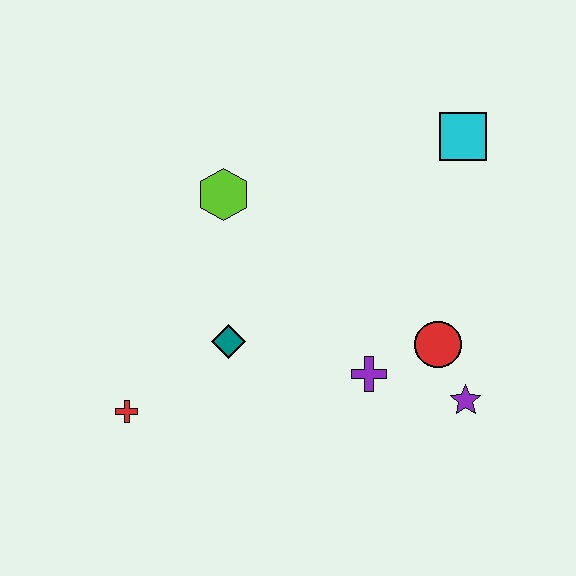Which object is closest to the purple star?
The red circle is closest to the purple star.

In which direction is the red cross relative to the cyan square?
The red cross is to the left of the cyan square.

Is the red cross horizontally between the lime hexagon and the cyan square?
No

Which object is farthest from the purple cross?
The cyan square is farthest from the purple cross.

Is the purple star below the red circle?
Yes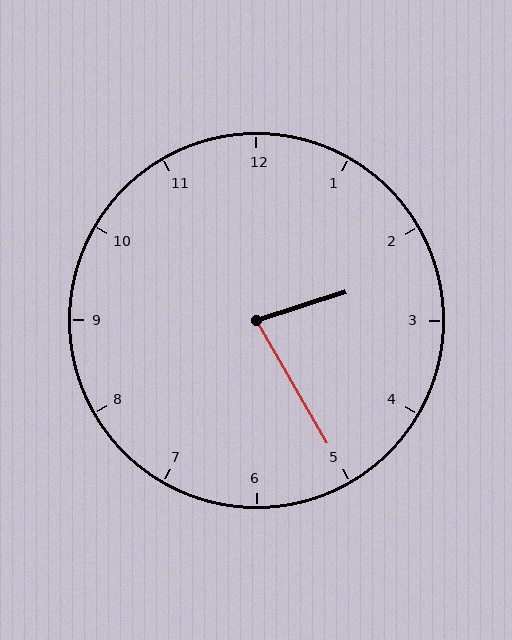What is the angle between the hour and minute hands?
Approximately 78 degrees.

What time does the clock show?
2:25.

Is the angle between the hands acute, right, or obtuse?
It is acute.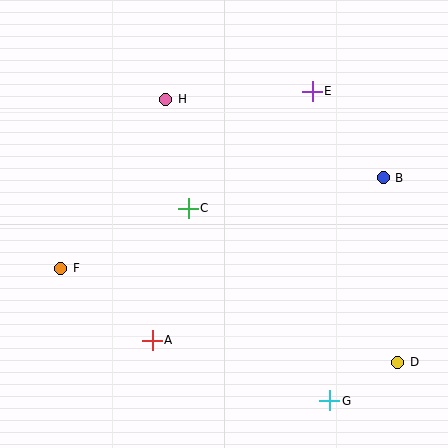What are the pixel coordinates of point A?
Point A is at (152, 340).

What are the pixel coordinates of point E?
Point E is at (312, 91).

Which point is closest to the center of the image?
Point C at (188, 208) is closest to the center.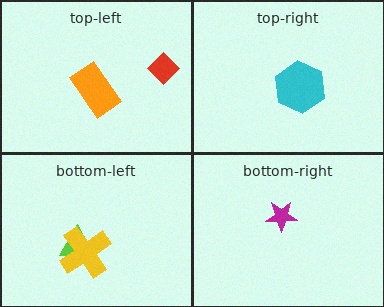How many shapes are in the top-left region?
2.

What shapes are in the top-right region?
The cyan hexagon.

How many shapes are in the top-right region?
1.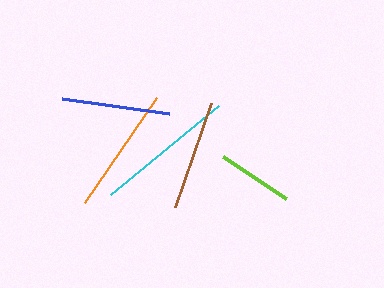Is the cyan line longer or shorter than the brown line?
The cyan line is longer than the brown line.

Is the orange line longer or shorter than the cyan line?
The cyan line is longer than the orange line.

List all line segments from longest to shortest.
From longest to shortest: cyan, orange, brown, blue, lime.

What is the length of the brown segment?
The brown segment is approximately 110 pixels long.